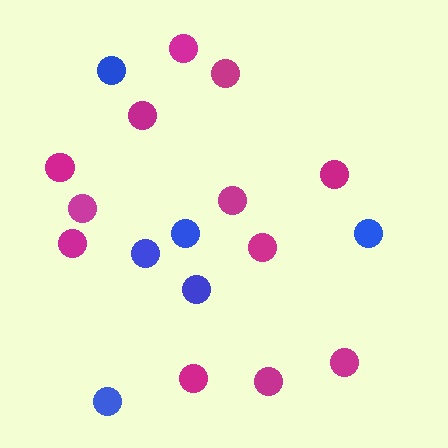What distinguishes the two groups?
There are 2 groups: one group of magenta circles (12) and one group of blue circles (6).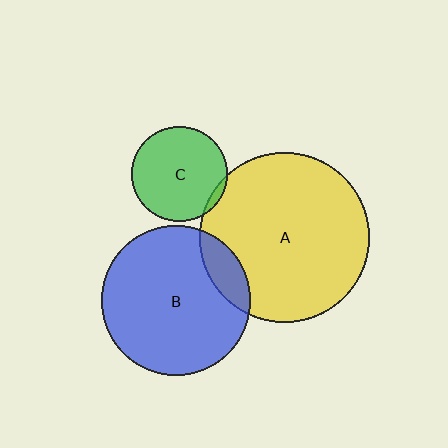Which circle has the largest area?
Circle A (yellow).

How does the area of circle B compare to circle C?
Approximately 2.5 times.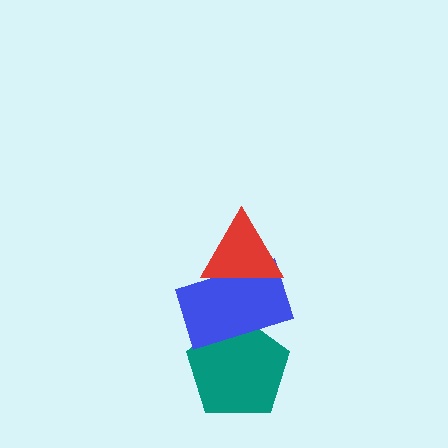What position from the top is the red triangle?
The red triangle is 1st from the top.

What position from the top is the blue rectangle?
The blue rectangle is 2nd from the top.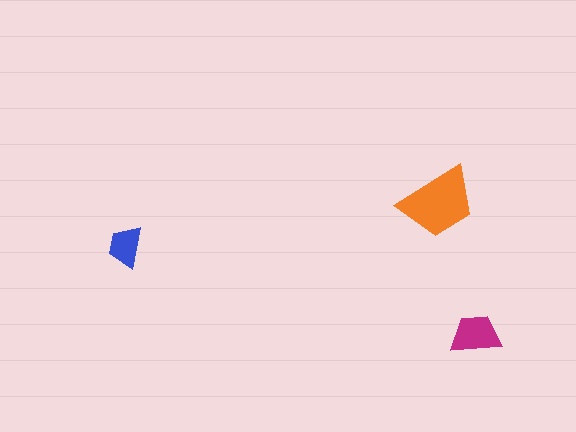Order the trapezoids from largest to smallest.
the orange one, the magenta one, the blue one.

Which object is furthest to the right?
The magenta trapezoid is rightmost.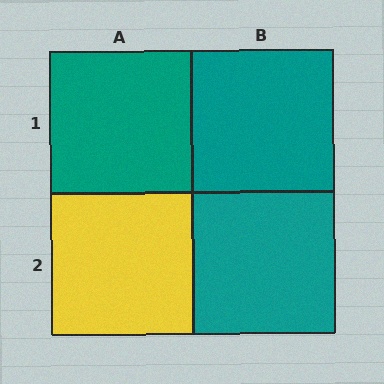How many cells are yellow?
1 cell is yellow.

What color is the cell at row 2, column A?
Yellow.